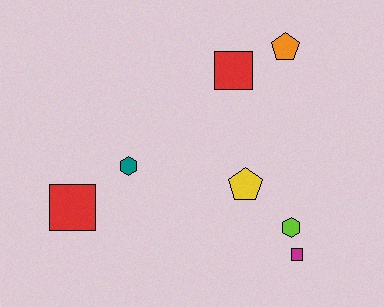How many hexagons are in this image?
There are 2 hexagons.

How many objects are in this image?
There are 7 objects.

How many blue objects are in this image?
There are no blue objects.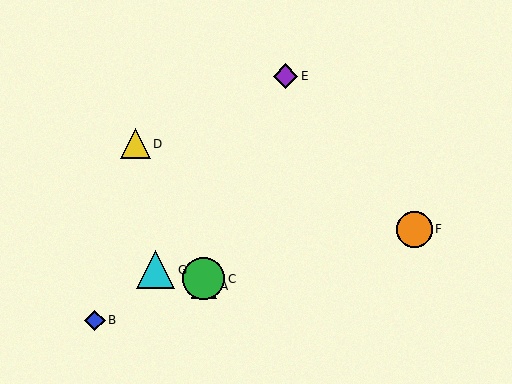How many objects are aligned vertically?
2 objects (A, C) are aligned vertically.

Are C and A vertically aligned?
Yes, both are at x≈204.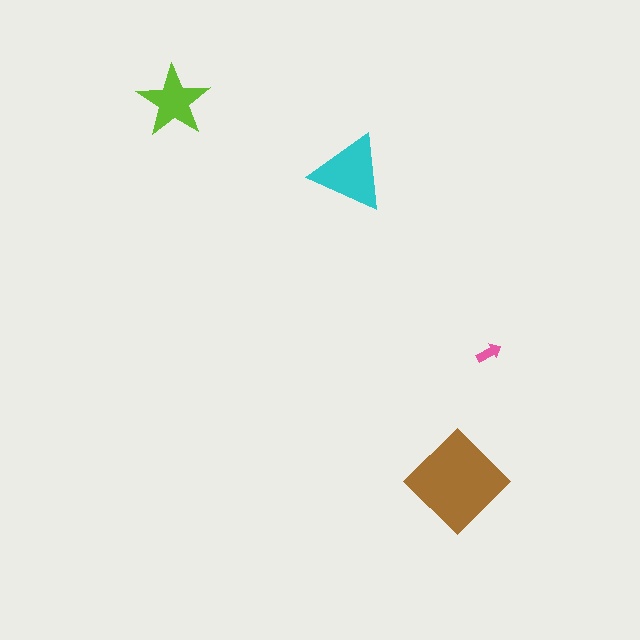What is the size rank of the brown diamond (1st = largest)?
1st.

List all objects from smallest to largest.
The pink arrow, the lime star, the cyan triangle, the brown diamond.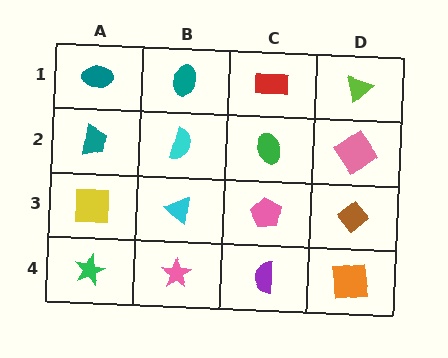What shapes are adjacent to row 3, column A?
A teal trapezoid (row 2, column A), a green star (row 4, column A), a cyan triangle (row 3, column B).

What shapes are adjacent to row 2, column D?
A lime triangle (row 1, column D), a brown diamond (row 3, column D), a green ellipse (row 2, column C).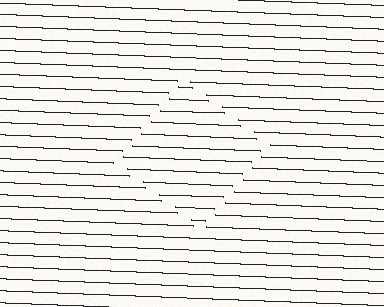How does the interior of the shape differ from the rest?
The interior of the shape contains the same grating, shifted by half a period — the contour is defined by the phase discontinuity where line-ends from the inner and outer gratings abut.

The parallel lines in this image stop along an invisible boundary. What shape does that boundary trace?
An illusory square. The interior of the shape contains the same grating, shifted by half a period — the contour is defined by the phase discontinuity where line-ends from the inner and outer gratings abut.